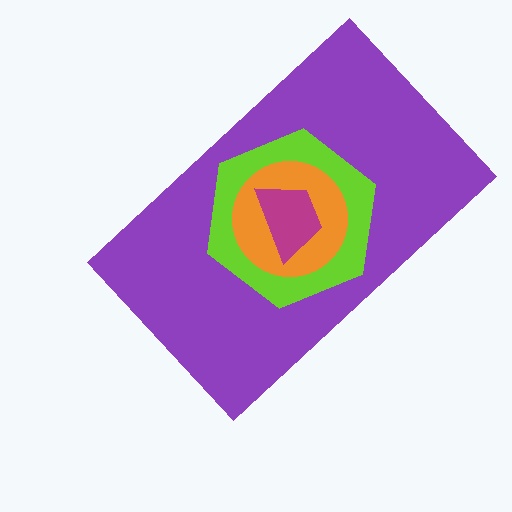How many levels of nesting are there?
4.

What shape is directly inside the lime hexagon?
The orange circle.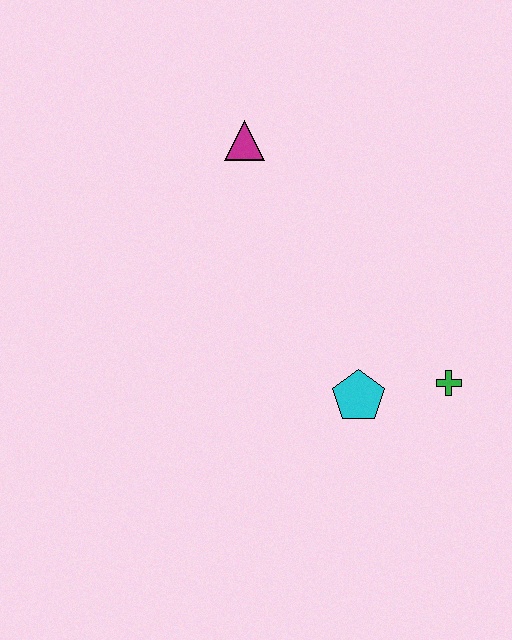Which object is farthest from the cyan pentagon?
The magenta triangle is farthest from the cyan pentagon.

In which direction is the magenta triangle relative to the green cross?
The magenta triangle is above the green cross.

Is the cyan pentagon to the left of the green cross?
Yes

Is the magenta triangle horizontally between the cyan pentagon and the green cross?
No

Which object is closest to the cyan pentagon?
The green cross is closest to the cyan pentagon.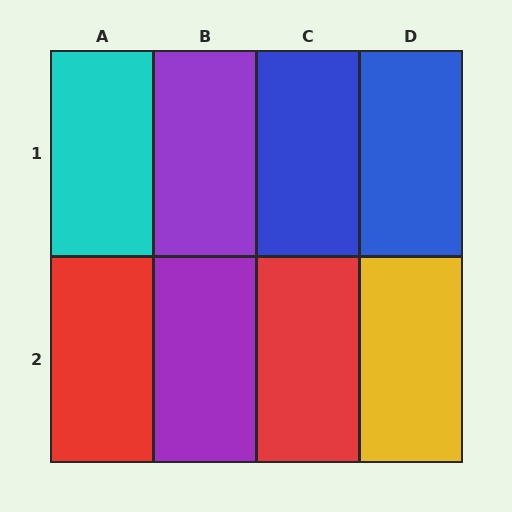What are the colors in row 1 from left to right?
Cyan, purple, blue, blue.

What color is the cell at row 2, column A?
Red.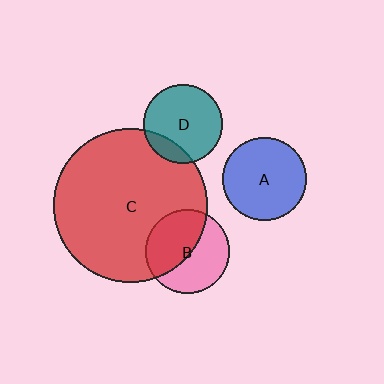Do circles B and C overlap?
Yes.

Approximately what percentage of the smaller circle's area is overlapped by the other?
Approximately 50%.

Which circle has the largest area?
Circle C (red).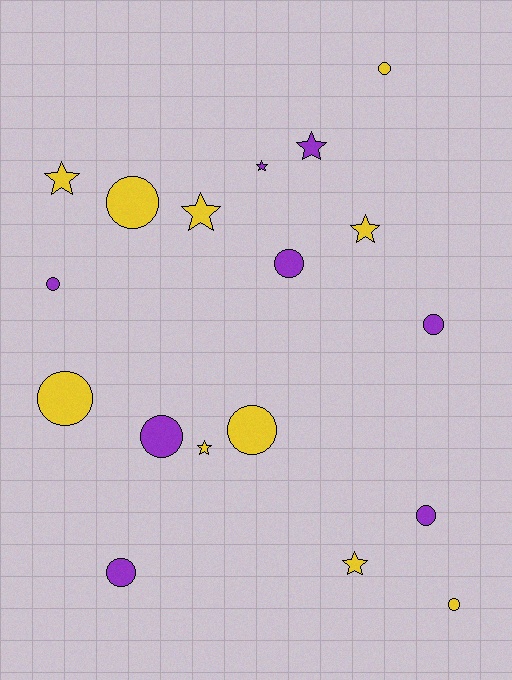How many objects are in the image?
There are 18 objects.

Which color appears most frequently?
Yellow, with 10 objects.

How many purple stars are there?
There are 2 purple stars.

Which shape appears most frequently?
Circle, with 11 objects.